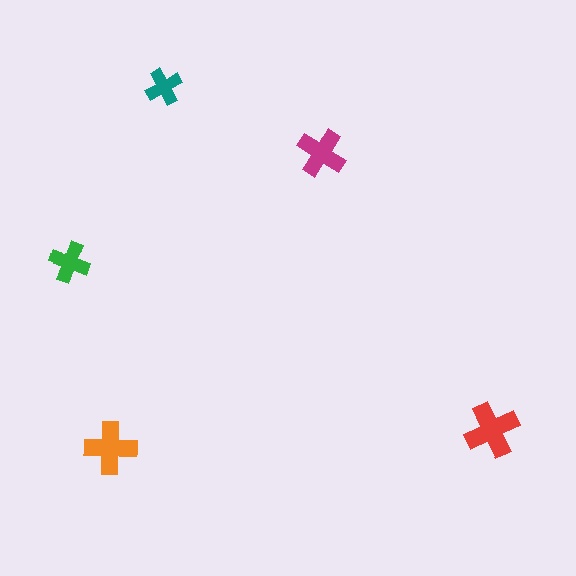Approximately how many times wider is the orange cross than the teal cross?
About 1.5 times wider.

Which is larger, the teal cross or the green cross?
The green one.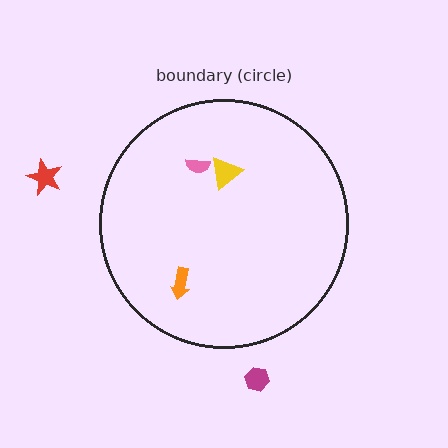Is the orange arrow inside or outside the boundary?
Inside.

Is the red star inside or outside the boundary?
Outside.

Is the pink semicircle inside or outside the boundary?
Inside.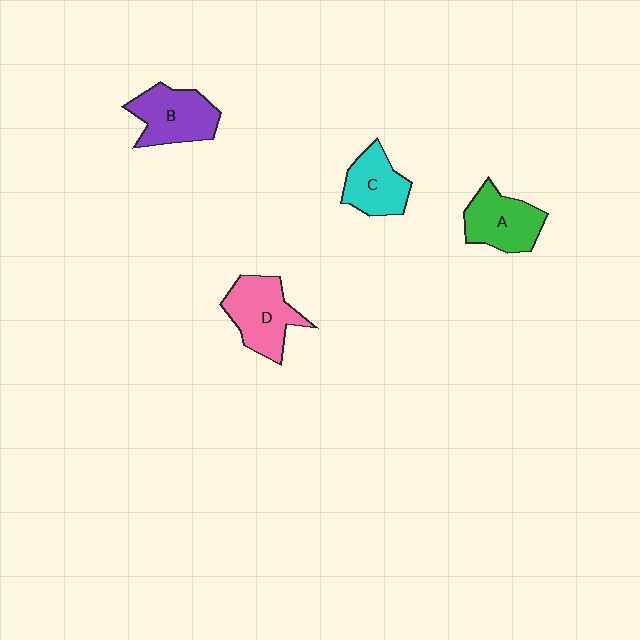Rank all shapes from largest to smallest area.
From largest to smallest: D (pink), B (purple), A (green), C (cyan).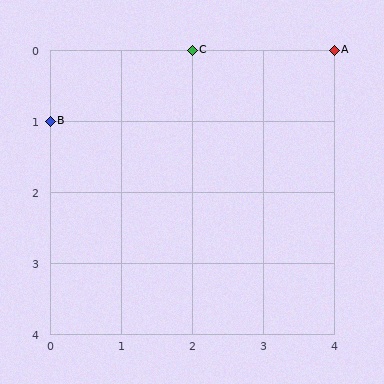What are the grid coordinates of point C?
Point C is at grid coordinates (2, 0).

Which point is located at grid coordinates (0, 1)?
Point B is at (0, 1).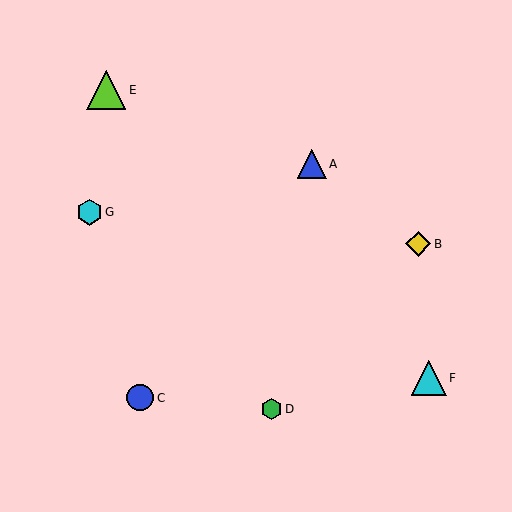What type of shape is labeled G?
Shape G is a cyan hexagon.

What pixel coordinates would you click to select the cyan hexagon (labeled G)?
Click at (89, 212) to select the cyan hexagon G.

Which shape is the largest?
The lime triangle (labeled E) is the largest.